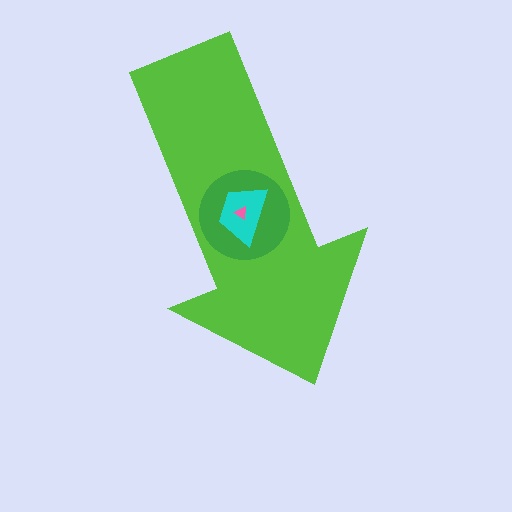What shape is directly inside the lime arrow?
The green circle.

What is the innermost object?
The pink triangle.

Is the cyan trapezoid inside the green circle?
Yes.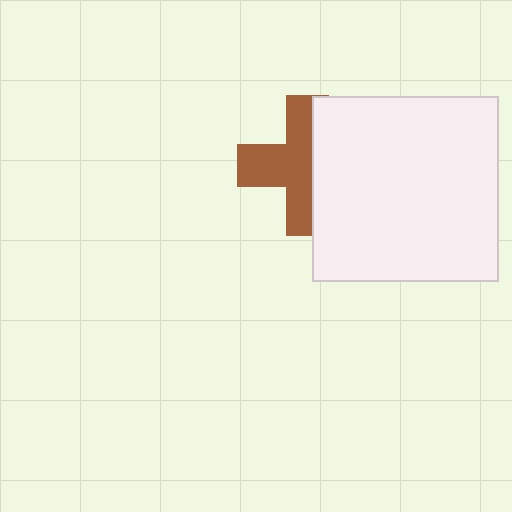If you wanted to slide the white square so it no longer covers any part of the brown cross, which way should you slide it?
Slide it right — that is the most direct way to separate the two shapes.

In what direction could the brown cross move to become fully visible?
The brown cross could move left. That would shift it out from behind the white square entirely.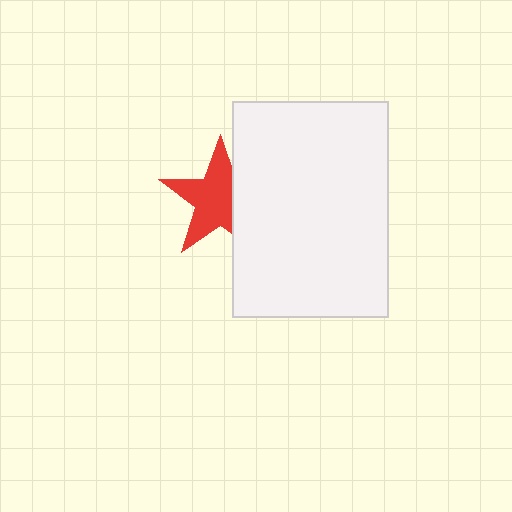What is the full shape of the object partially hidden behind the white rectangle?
The partially hidden object is a red star.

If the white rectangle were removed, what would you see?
You would see the complete red star.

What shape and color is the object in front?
The object in front is a white rectangle.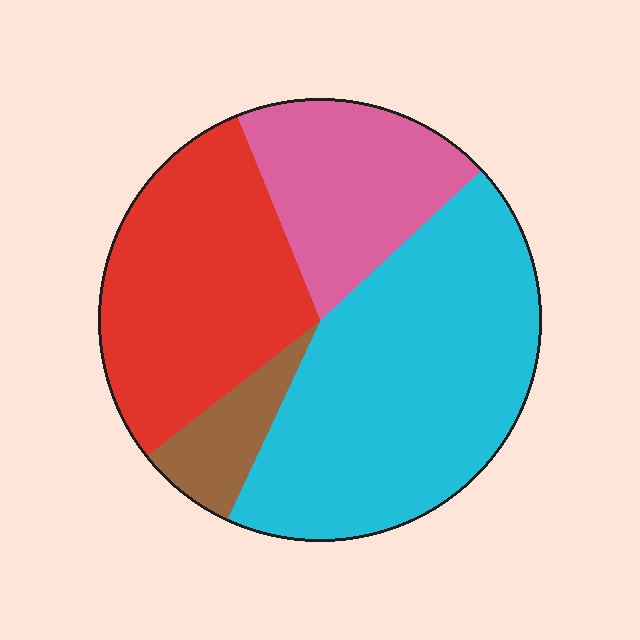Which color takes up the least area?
Brown, at roughly 5%.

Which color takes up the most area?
Cyan, at roughly 45%.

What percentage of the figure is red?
Red takes up about one third (1/3) of the figure.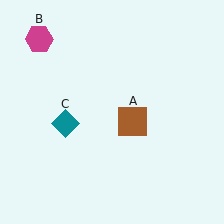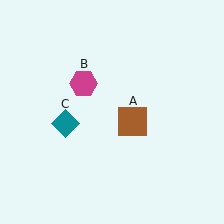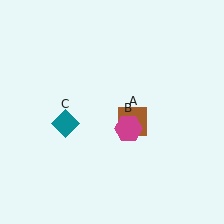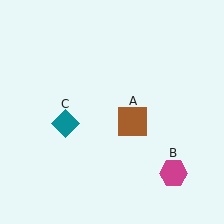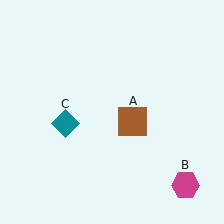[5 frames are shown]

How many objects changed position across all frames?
1 object changed position: magenta hexagon (object B).